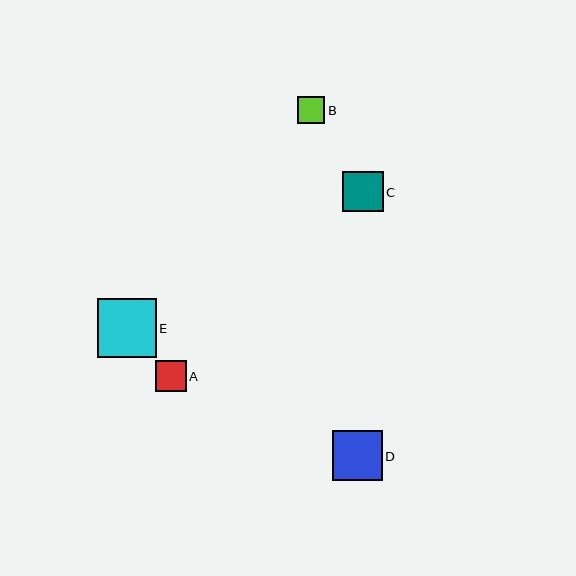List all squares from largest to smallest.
From largest to smallest: E, D, C, A, B.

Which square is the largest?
Square E is the largest with a size of approximately 59 pixels.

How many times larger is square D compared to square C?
Square D is approximately 1.2 times the size of square C.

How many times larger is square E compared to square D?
Square E is approximately 1.2 times the size of square D.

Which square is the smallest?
Square B is the smallest with a size of approximately 27 pixels.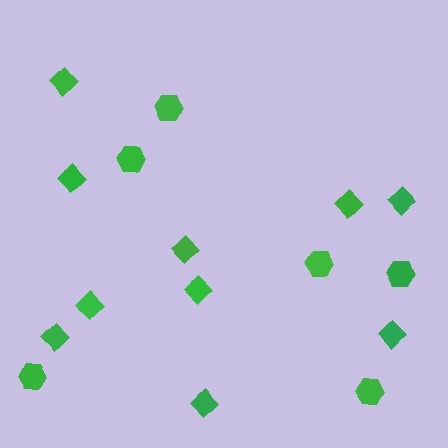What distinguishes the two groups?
There are 2 groups: one group of hexagons (6) and one group of diamonds (10).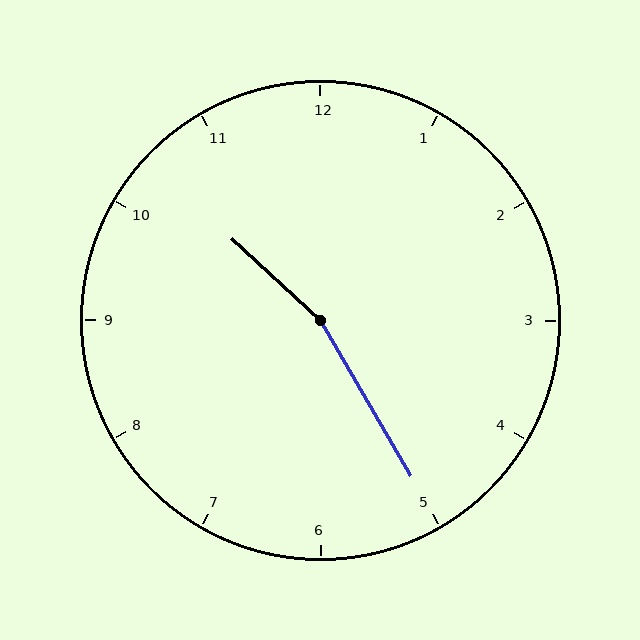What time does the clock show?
10:25.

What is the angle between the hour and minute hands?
Approximately 162 degrees.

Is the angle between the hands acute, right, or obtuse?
It is obtuse.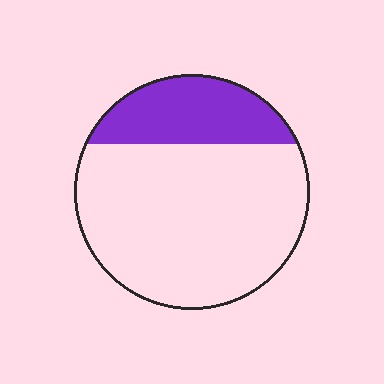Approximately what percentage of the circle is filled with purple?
Approximately 25%.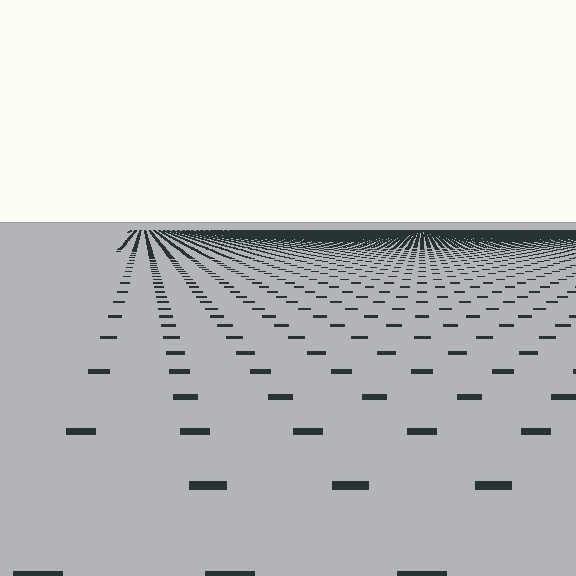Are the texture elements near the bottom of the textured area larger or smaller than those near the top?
Larger. Near the bottom, elements are closer to the viewer and appear at a bigger on-screen size.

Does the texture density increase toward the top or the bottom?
Density increases toward the top.